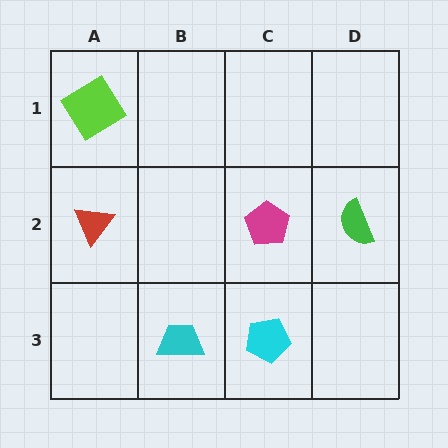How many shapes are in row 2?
3 shapes.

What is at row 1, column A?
A lime diamond.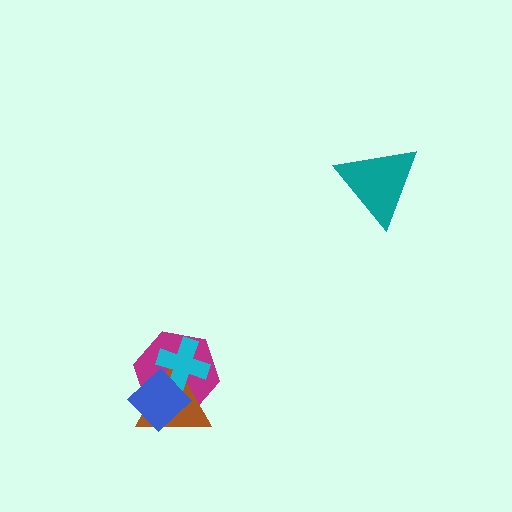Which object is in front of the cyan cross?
The blue diamond is in front of the cyan cross.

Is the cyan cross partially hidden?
Yes, it is partially covered by another shape.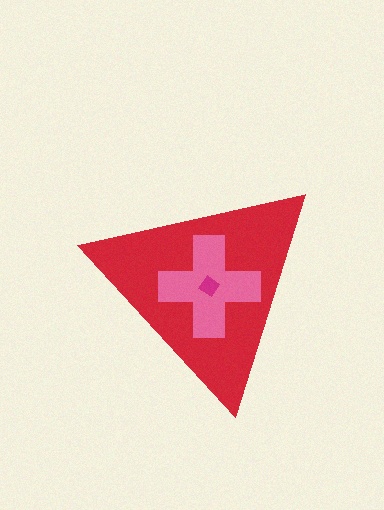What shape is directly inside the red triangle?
The pink cross.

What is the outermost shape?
The red triangle.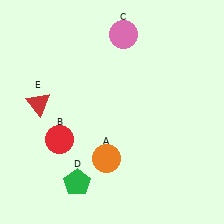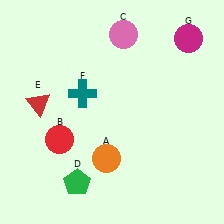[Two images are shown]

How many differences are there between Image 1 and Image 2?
There are 2 differences between the two images.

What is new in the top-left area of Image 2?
A teal cross (F) was added in the top-left area of Image 2.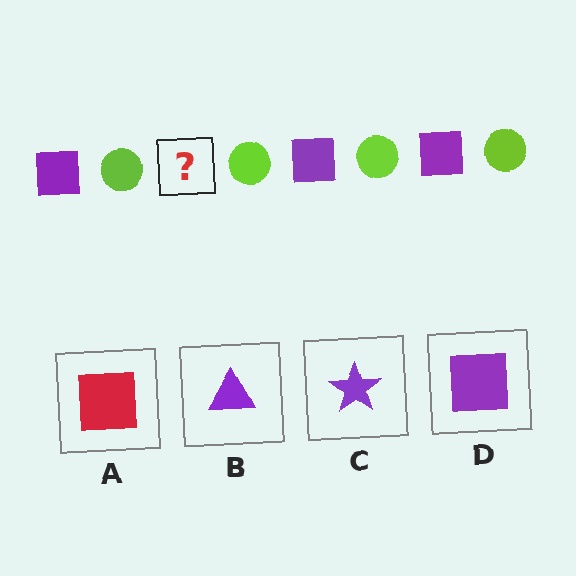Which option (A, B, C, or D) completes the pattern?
D.